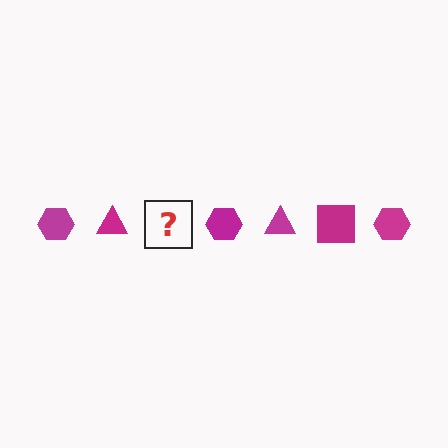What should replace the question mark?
The question mark should be replaced with a magenta square.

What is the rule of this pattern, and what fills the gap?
The rule is that the pattern cycles through hexagon, triangle, square shapes in magenta. The gap should be filled with a magenta square.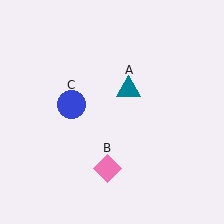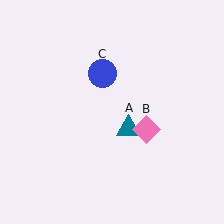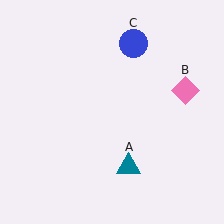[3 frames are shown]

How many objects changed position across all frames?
3 objects changed position: teal triangle (object A), pink diamond (object B), blue circle (object C).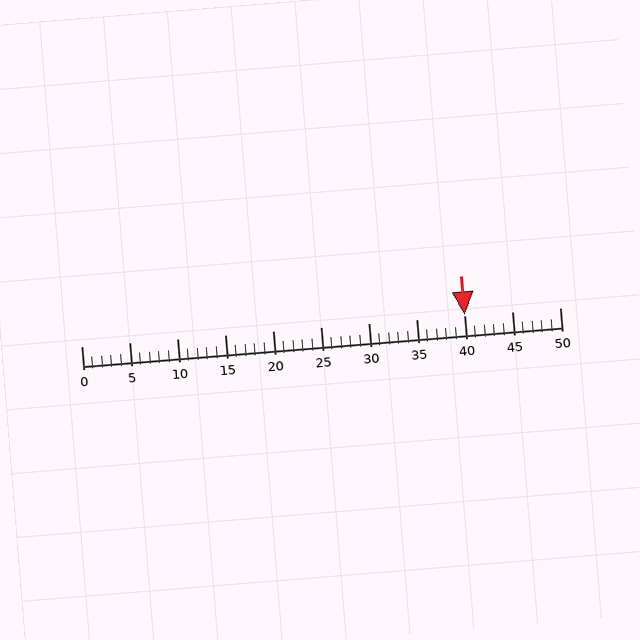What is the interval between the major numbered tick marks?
The major tick marks are spaced 5 units apart.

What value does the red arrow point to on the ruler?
The red arrow points to approximately 40.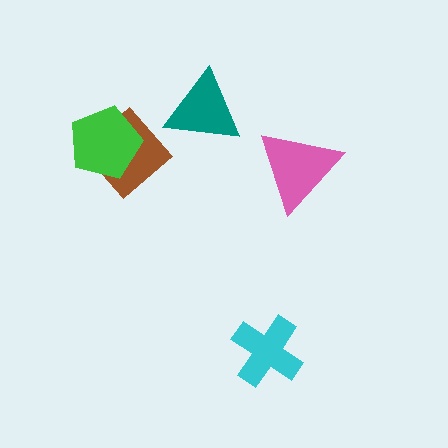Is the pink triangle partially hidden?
No, no other shape covers it.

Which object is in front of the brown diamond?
The green pentagon is in front of the brown diamond.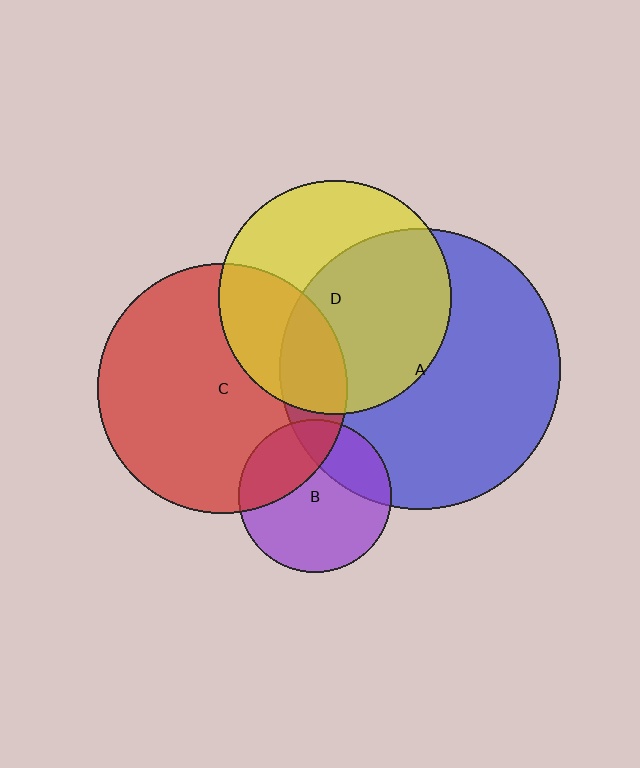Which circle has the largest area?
Circle A (blue).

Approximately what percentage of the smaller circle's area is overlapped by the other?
Approximately 30%.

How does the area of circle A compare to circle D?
Approximately 1.4 times.